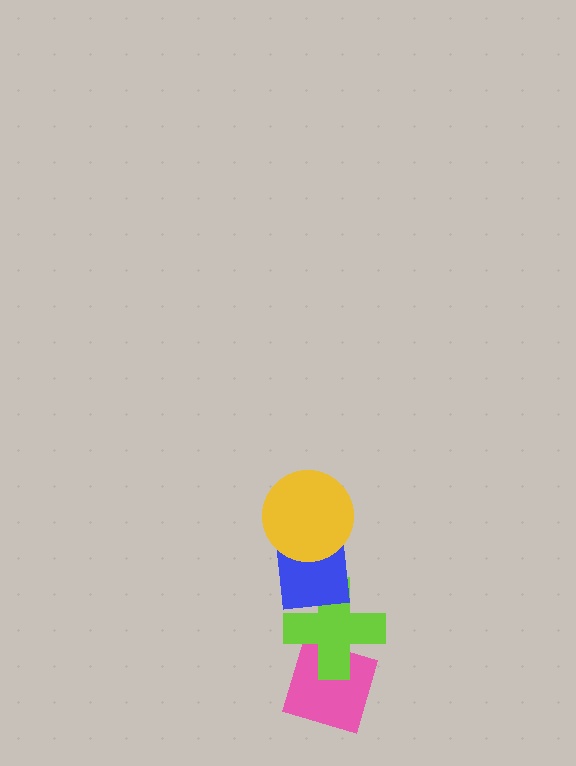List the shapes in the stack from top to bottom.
From top to bottom: the yellow circle, the blue square, the lime cross, the pink diamond.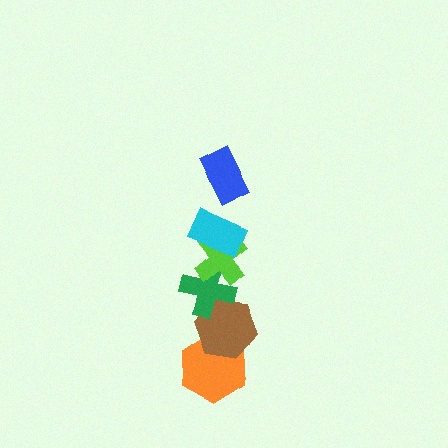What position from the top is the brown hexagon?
The brown hexagon is 5th from the top.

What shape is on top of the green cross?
The lime cross is on top of the green cross.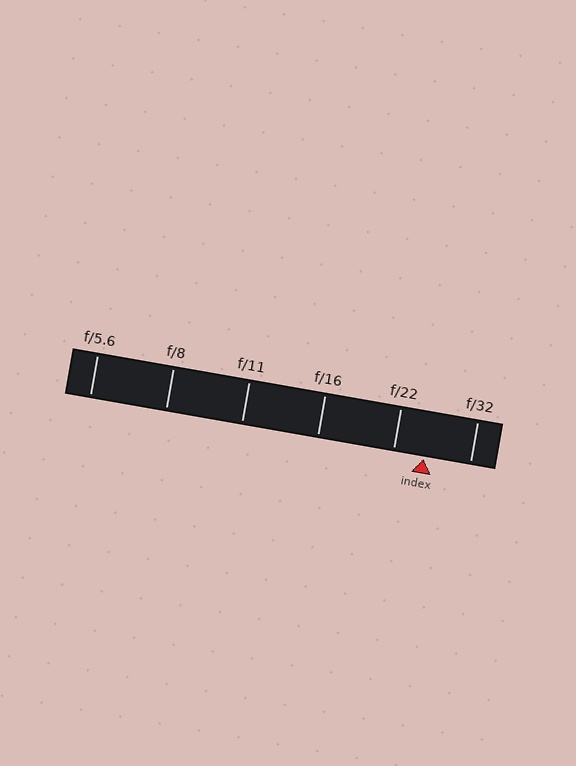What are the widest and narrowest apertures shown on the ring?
The widest aperture shown is f/5.6 and the narrowest is f/32.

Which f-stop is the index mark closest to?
The index mark is closest to f/22.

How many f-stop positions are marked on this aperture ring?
There are 6 f-stop positions marked.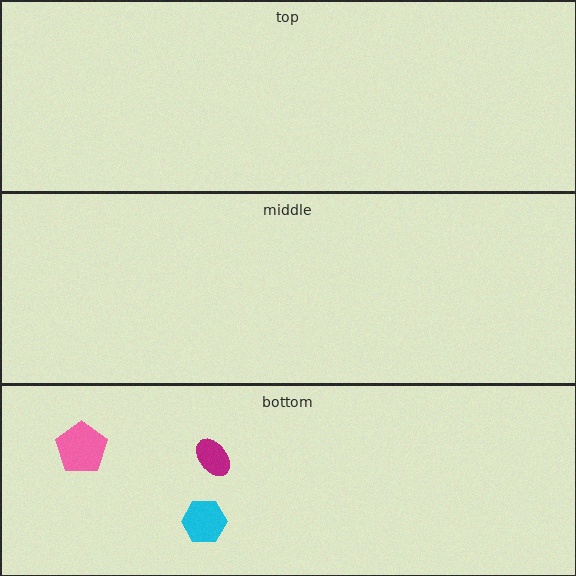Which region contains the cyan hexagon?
The bottom region.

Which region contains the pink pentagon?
The bottom region.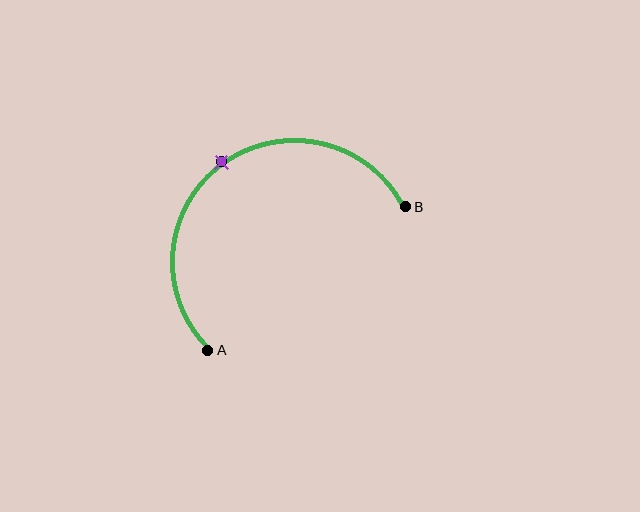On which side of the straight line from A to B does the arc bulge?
The arc bulges above and to the left of the straight line connecting A and B.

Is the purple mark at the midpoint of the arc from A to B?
Yes. The purple mark lies on the arc at equal arc-length from both A and B — it is the arc midpoint.